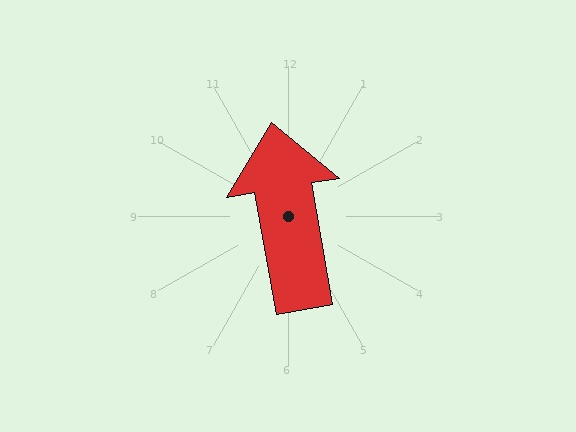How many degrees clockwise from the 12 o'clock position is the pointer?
Approximately 350 degrees.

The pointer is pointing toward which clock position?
Roughly 12 o'clock.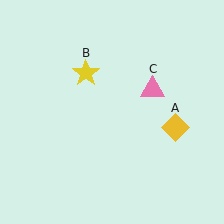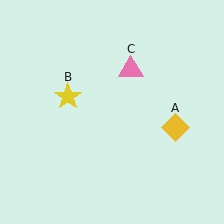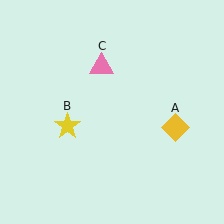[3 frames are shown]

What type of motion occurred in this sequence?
The yellow star (object B), pink triangle (object C) rotated counterclockwise around the center of the scene.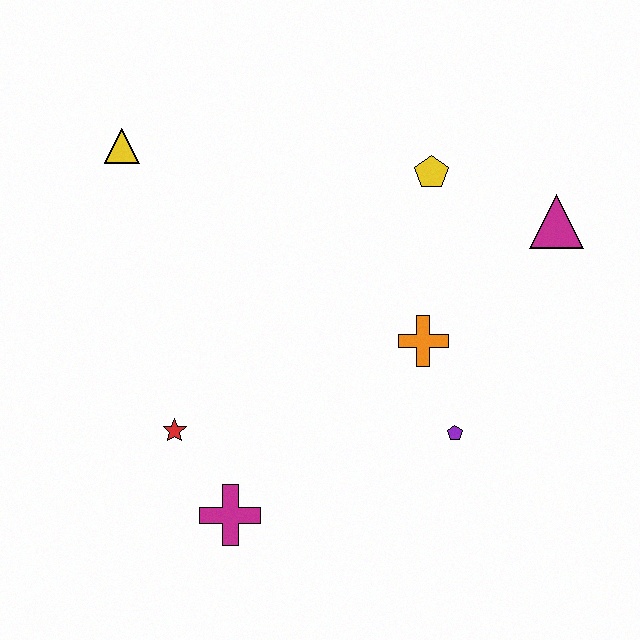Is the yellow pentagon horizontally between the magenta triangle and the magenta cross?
Yes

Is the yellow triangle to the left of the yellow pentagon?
Yes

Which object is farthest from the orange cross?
The yellow triangle is farthest from the orange cross.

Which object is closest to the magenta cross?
The red star is closest to the magenta cross.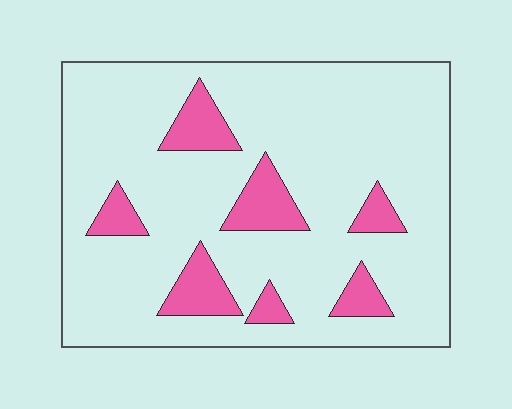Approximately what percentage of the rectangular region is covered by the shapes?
Approximately 15%.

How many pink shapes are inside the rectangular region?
7.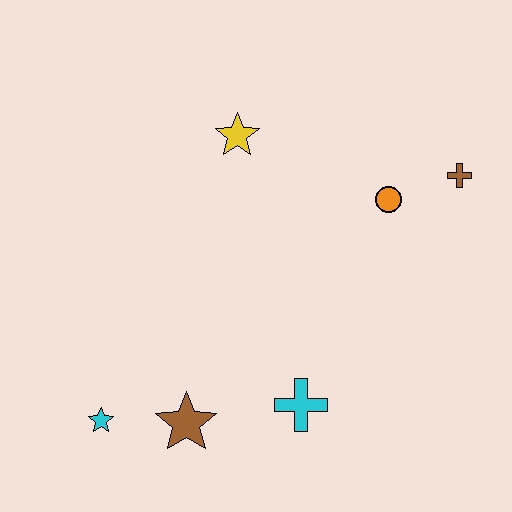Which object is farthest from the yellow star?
The cyan star is farthest from the yellow star.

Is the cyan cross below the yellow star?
Yes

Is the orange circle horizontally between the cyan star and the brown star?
No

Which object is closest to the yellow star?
The orange circle is closest to the yellow star.